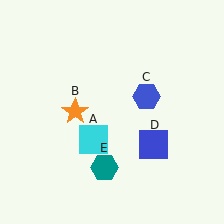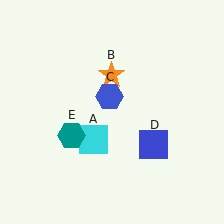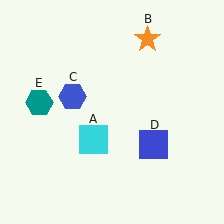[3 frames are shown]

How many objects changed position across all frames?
3 objects changed position: orange star (object B), blue hexagon (object C), teal hexagon (object E).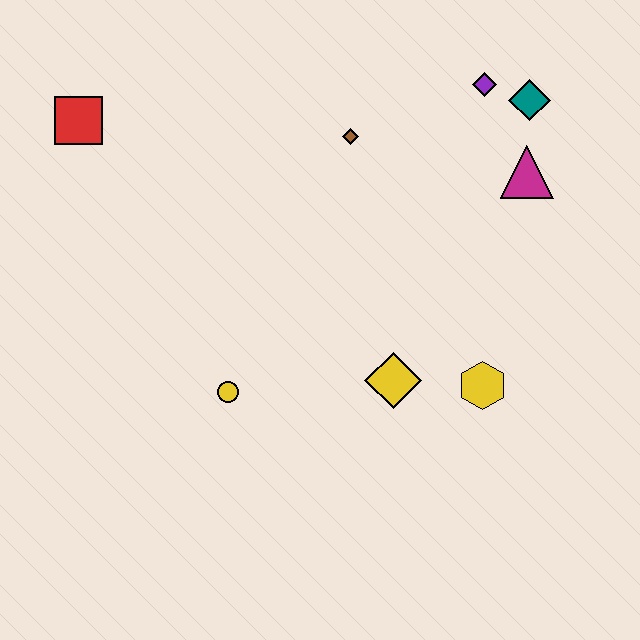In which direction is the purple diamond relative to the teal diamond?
The purple diamond is to the left of the teal diamond.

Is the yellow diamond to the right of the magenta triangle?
No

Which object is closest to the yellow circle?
The yellow diamond is closest to the yellow circle.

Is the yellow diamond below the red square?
Yes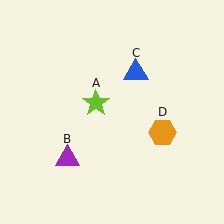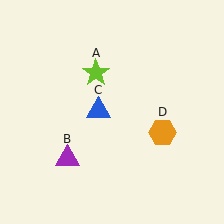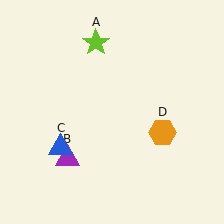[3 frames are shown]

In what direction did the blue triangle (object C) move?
The blue triangle (object C) moved down and to the left.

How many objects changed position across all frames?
2 objects changed position: lime star (object A), blue triangle (object C).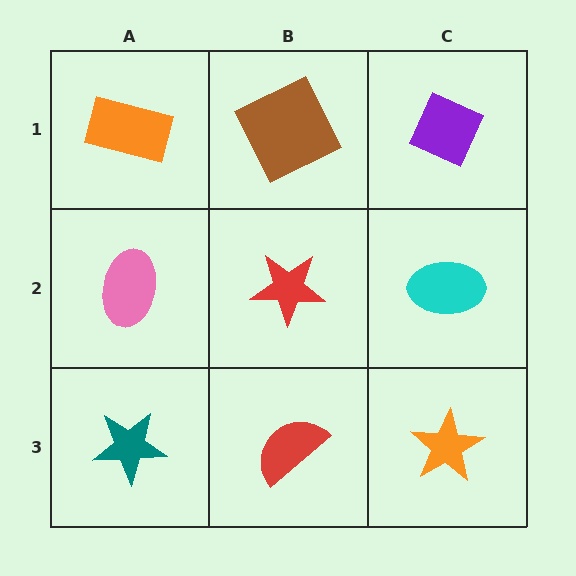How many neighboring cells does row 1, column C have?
2.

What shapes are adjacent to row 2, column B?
A brown square (row 1, column B), a red semicircle (row 3, column B), a pink ellipse (row 2, column A), a cyan ellipse (row 2, column C).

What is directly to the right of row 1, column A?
A brown square.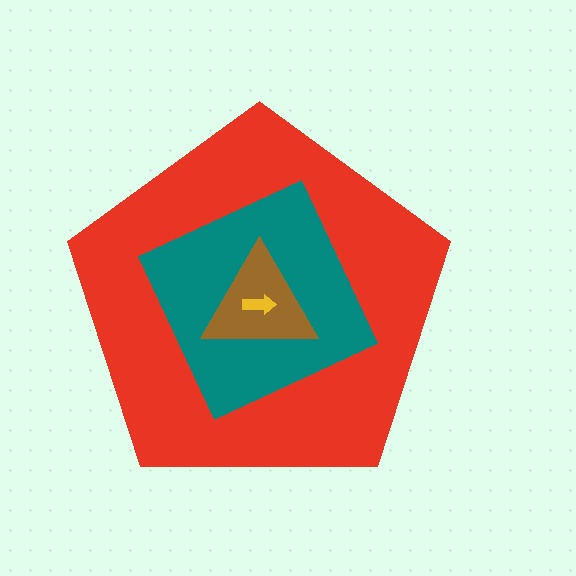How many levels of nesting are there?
4.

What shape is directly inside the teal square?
The brown triangle.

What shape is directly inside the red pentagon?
The teal square.